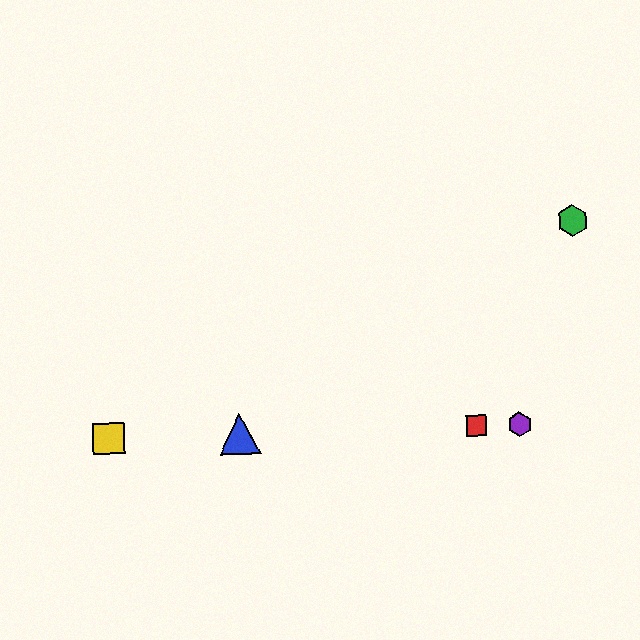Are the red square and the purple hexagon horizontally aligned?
Yes, both are at y≈426.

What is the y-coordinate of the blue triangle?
The blue triangle is at y≈434.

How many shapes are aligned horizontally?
4 shapes (the red square, the blue triangle, the yellow square, the purple hexagon) are aligned horizontally.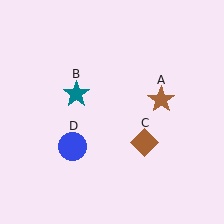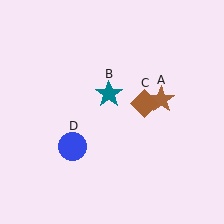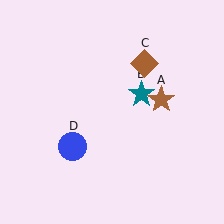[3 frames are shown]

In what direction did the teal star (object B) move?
The teal star (object B) moved right.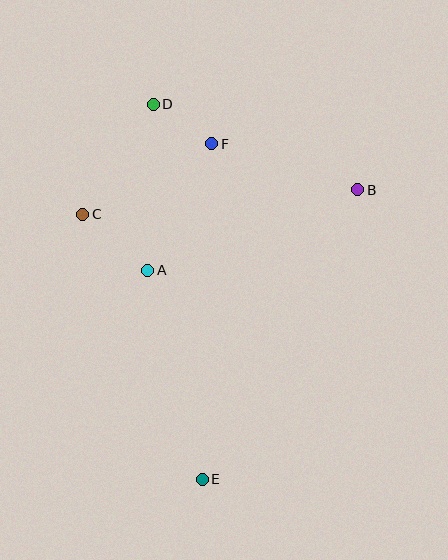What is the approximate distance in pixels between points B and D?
The distance between B and D is approximately 222 pixels.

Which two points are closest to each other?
Points D and F are closest to each other.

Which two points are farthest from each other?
Points D and E are farthest from each other.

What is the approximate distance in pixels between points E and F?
The distance between E and F is approximately 336 pixels.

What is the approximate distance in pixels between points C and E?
The distance between C and E is approximately 291 pixels.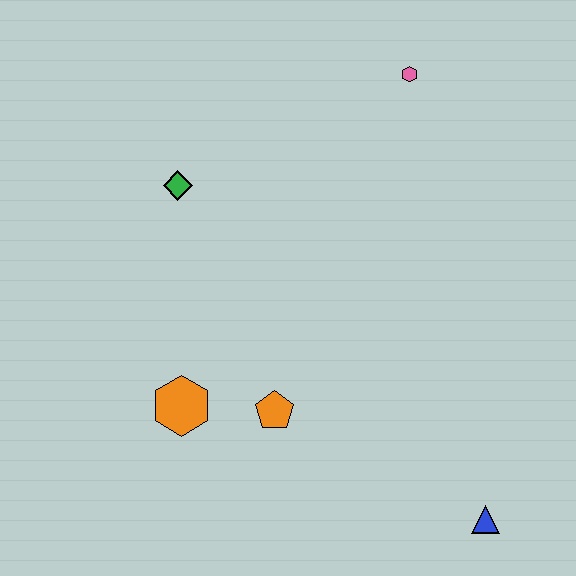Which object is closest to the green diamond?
The orange hexagon is closest to the green diamond.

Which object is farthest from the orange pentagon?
The pink hexagon is farthest from the orange pentagon.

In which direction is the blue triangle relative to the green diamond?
The blue triangle is below the green diamond.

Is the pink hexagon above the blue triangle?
Yes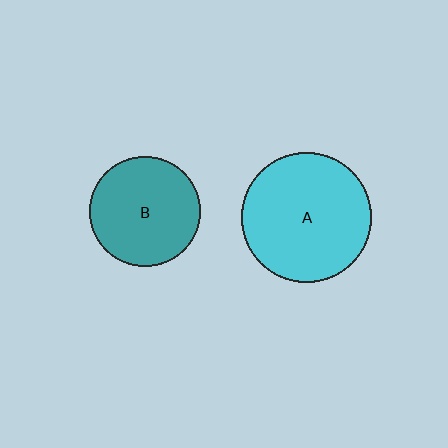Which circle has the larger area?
Circle A (cyan).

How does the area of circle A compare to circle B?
Approximately 1.4 times.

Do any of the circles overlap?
No, none of the circles overlap.